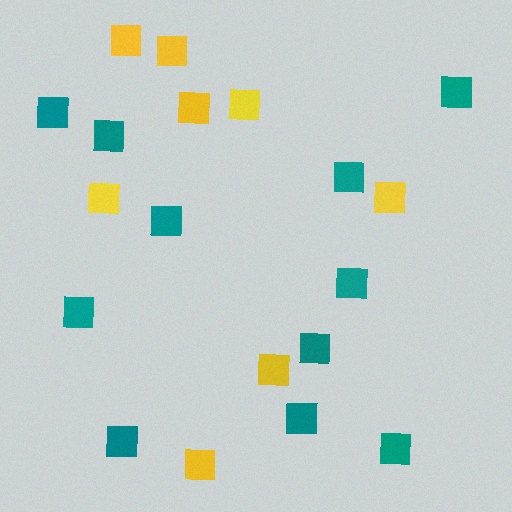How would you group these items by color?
There are 2 groups: one group of teal squares (11) and one group of yellow squares (8).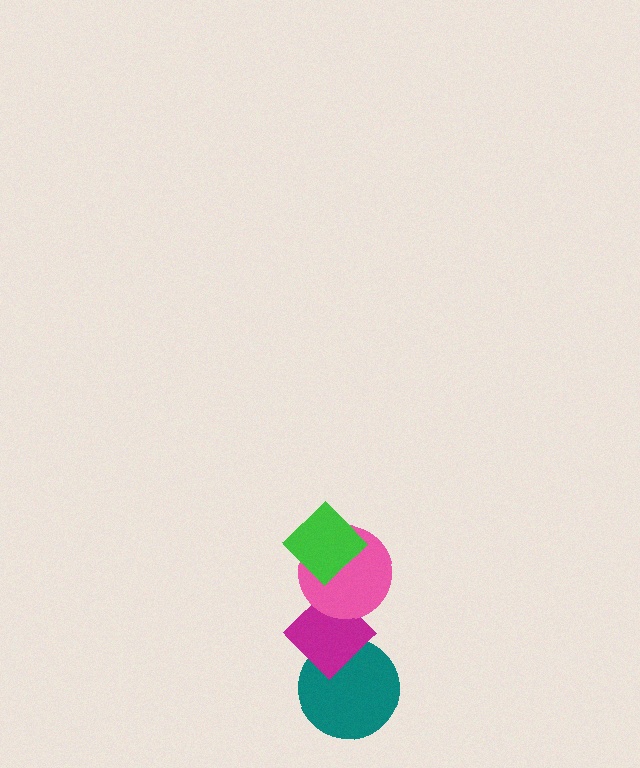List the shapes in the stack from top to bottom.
From top to bottom: the green diamond, the pink circle, the magenta diamond, the teal circle.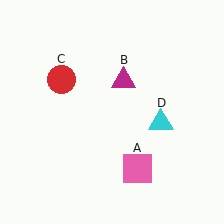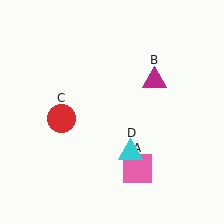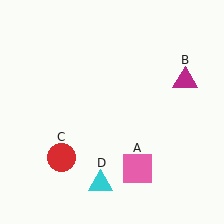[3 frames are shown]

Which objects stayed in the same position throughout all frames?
Pink square (object A) remained stationary.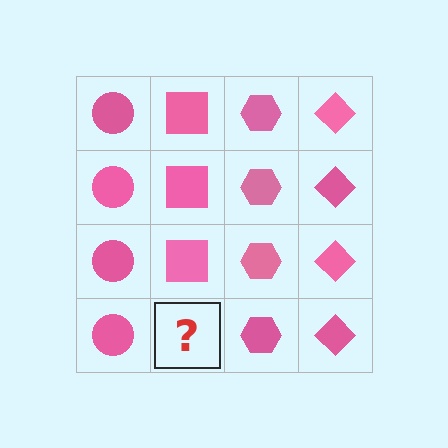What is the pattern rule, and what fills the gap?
The rule is that each column has a consistent shape. The gap should be filled with a pink square.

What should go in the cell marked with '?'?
The missing cell should contain a pink square.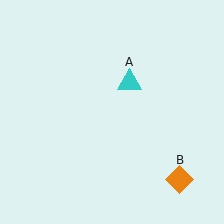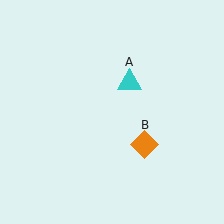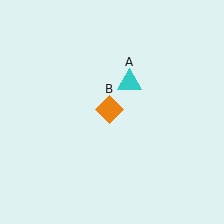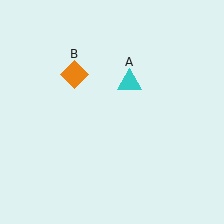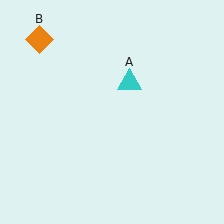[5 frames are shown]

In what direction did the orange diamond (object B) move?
The orange diamond (object B) moved up and to the left.